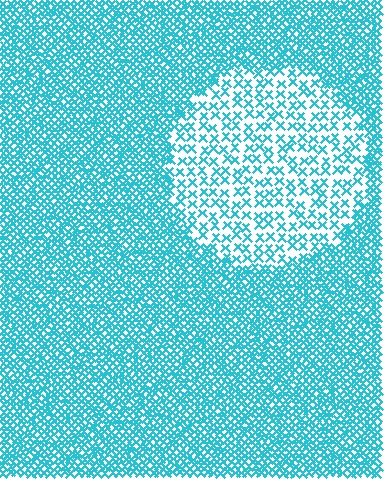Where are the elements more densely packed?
The elements are more densely packed outside the circle boundary.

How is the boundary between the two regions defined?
The boundary is defined by a change in element density (approximately 2.6x ratio). All elements are the same color, size, and shape.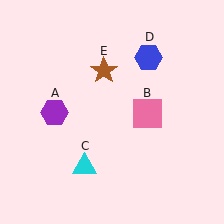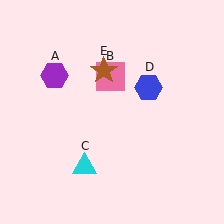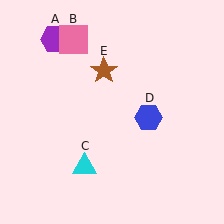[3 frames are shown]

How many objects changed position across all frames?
3 objects changed position: purple hexagon (object A), pink square (object B), blue hexagon (object D).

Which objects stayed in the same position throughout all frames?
Cyan triangle (object C) and brown star (object E) remained stationary.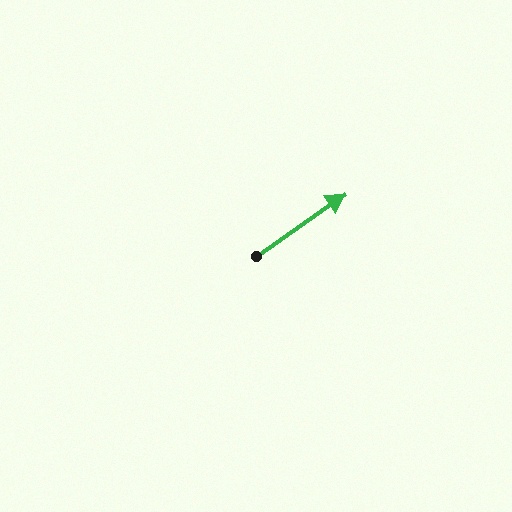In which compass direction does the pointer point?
Northeast.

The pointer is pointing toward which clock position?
Roughly 2 o'clock.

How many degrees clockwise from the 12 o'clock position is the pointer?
Approximately 55 degrees.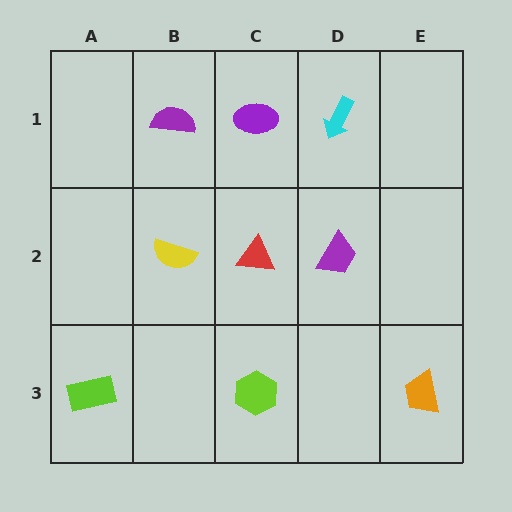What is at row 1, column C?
A purple ellipse.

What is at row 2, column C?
A red triangle.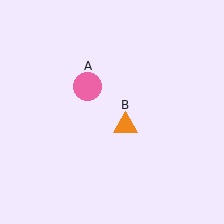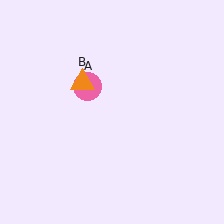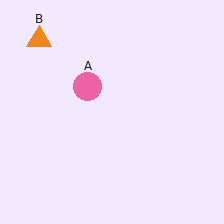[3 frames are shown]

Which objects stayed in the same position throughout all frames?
Pink circle (object A) remained stationary.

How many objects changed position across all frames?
1 object changed position: orange triangle (object B).